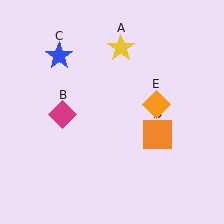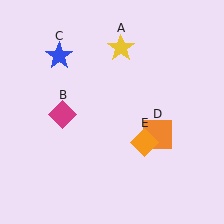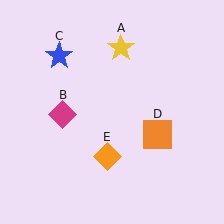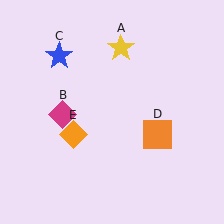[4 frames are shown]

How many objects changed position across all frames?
1 object changed position: orange diamond (object E).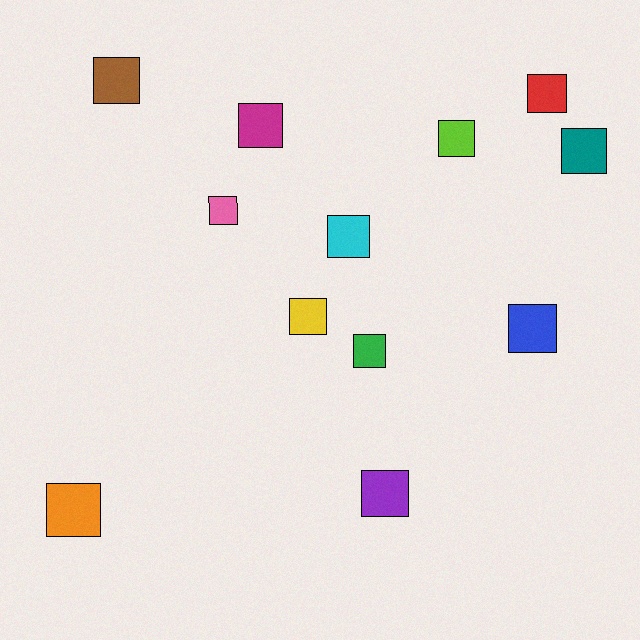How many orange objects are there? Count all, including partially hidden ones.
There is 1 orange object.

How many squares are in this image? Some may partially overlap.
There are 12 squares.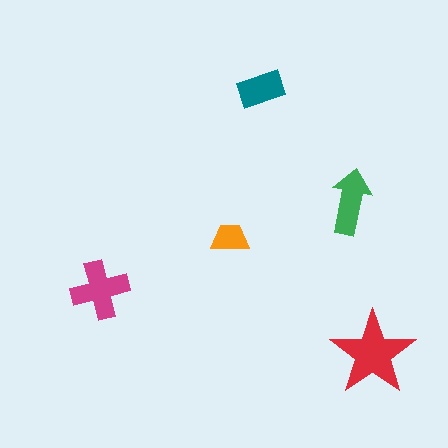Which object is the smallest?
The orange trapezoid.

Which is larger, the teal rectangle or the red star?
The red star.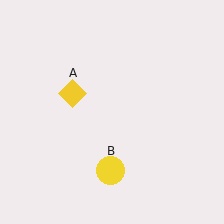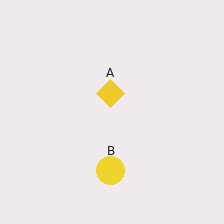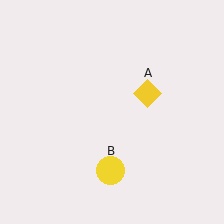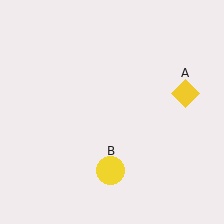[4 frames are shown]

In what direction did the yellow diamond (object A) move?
The yellow diamond (object A) moved right.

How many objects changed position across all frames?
1 object changed position: yellow diamond (object A).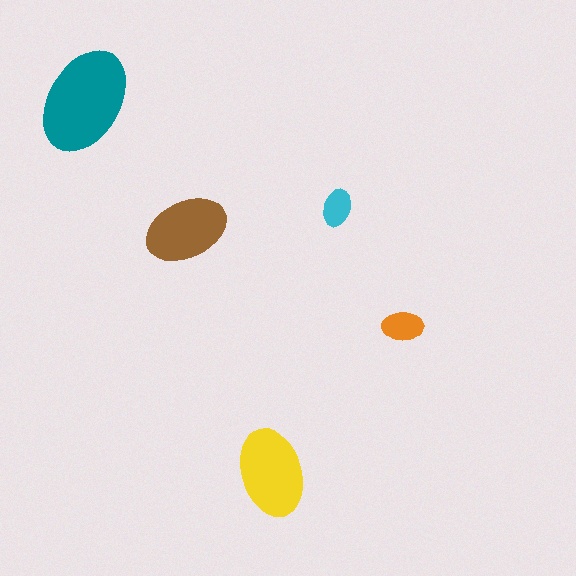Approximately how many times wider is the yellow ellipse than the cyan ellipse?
About 2.5 times wider.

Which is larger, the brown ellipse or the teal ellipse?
The teal one.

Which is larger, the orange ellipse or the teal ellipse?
The teal one.